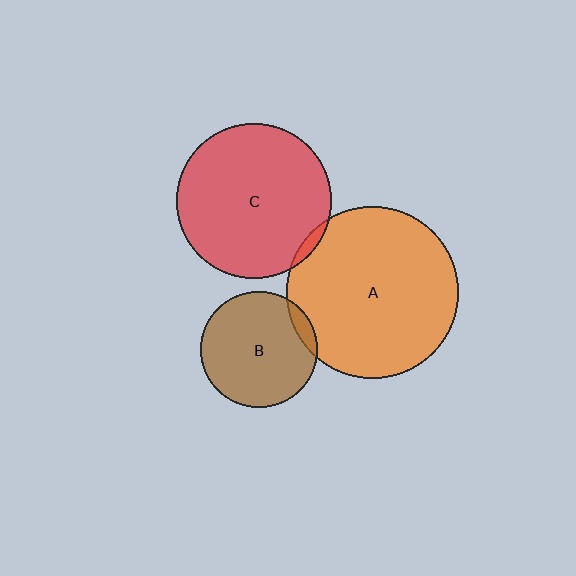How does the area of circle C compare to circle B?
Approximately 1.8 times.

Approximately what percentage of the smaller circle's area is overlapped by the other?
Approximately 5%.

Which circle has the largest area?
Circle A (orange).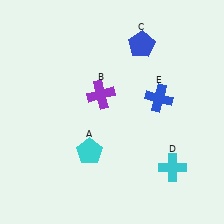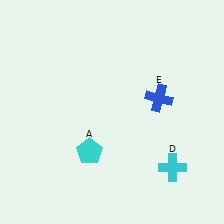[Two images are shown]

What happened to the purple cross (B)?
The purple cross (B) was removed in Image 2. It was in the top-left area of Image 1.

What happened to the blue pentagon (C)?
The blue pentagon (C) was removed in Image 2. It was in the top-right area of Image 1.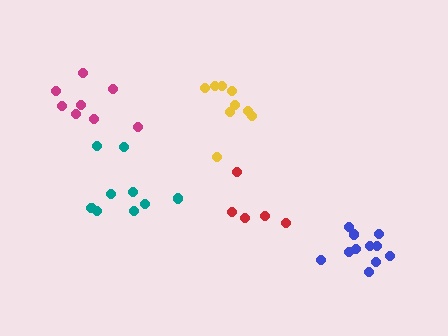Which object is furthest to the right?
The blue cluster is rightmost.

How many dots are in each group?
Group 1: 9 dots, Group 2: 11 dots, Group 3: 9 dots, Group 4: 5 dots, Group 5: 8 dots (42 total).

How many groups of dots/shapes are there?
There are 5 groups.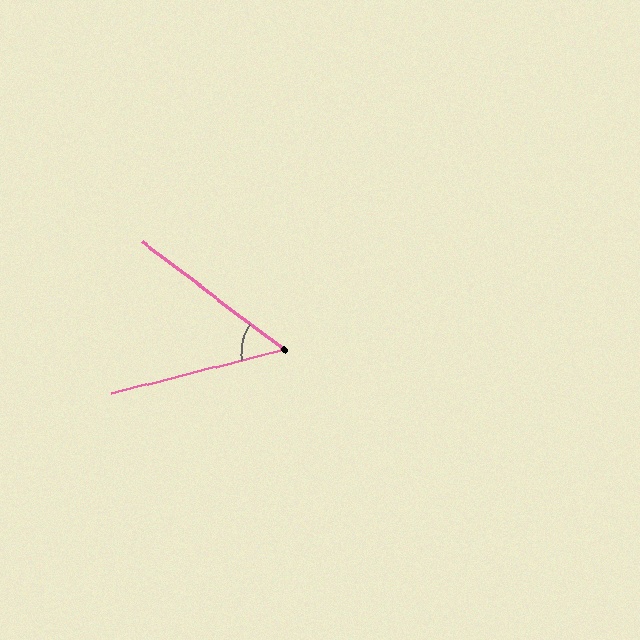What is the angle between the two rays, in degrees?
Approximately 52 degrees.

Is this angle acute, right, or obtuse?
It is acute.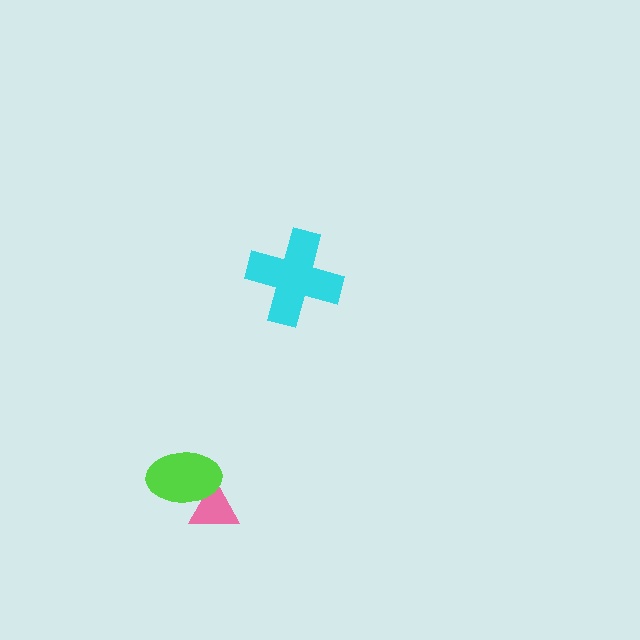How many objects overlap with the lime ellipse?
1 object overlaps with the lime ellipse.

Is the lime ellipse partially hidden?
No, no other shape covers it.